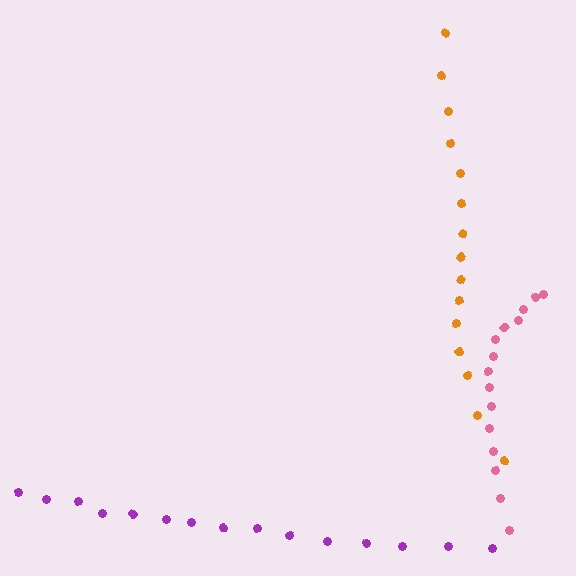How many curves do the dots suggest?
There are 3 distinct paths.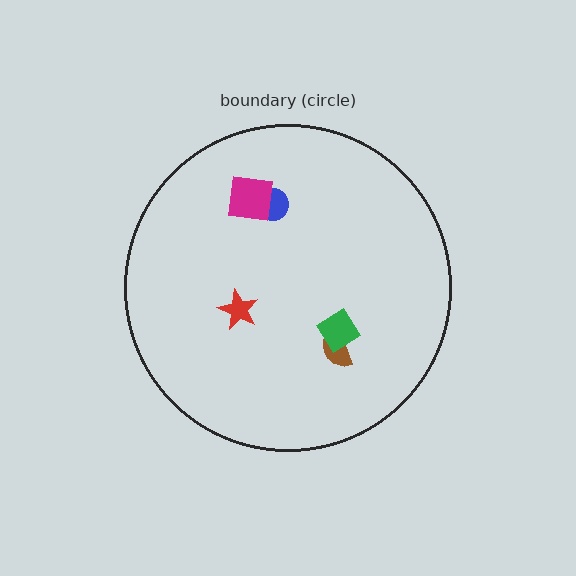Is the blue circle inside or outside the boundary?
Inside.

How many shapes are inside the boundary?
5 inside, 0 outside.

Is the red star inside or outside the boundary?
Inside.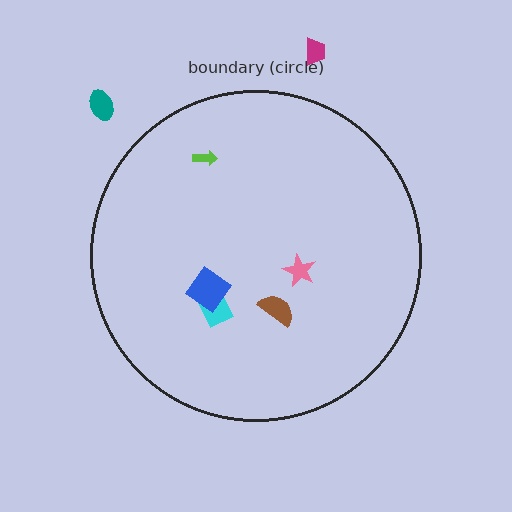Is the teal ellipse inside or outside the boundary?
Outside.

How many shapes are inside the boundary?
5 inside, 2 outside.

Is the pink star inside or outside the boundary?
Inside.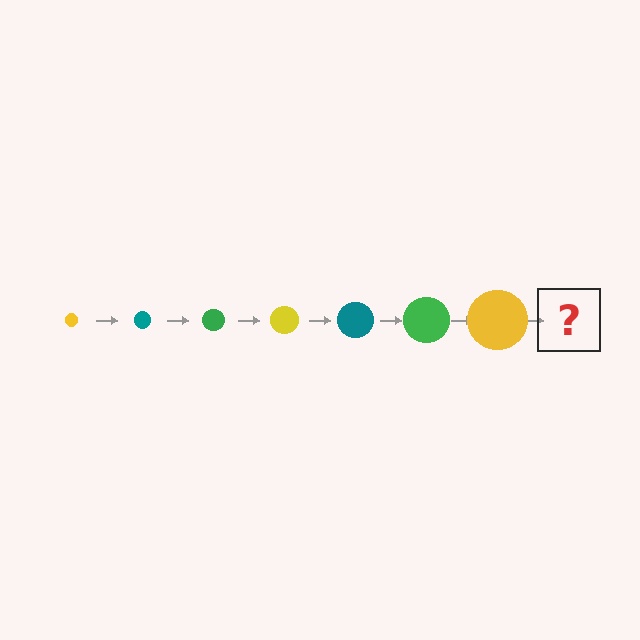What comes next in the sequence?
The next element should be a teal circle, larger than the previous one.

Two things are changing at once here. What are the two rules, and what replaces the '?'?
The two rules are that the circle grows larger each step and the color cycles through yellow, teal, and green. The '?' should be a teal circle, larger than the previous one.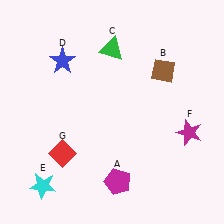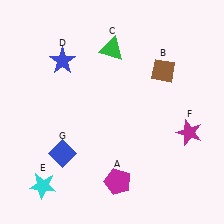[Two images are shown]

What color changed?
The diamond (G) changed from red in Image 1 to blue in Image 2.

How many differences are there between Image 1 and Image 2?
There is 1 difference between the two images.